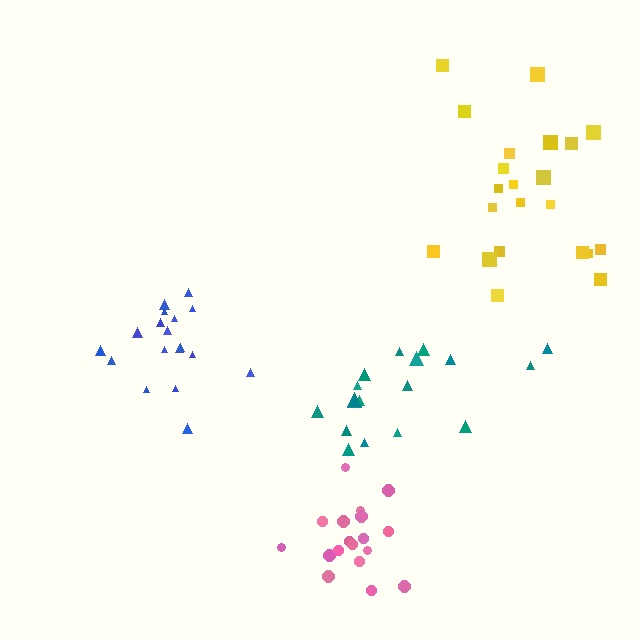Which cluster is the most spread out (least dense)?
Teal.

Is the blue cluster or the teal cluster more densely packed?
Blue.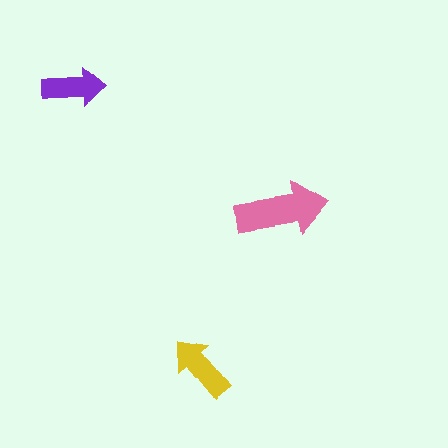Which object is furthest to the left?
The purple arrow is leftmost.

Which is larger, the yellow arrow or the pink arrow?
The pink one.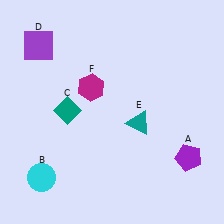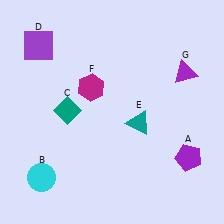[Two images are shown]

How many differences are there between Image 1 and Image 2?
There is 1 difference between the two images.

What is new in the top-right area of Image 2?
A purple triangle (G) was added in the top-right area of Image 2.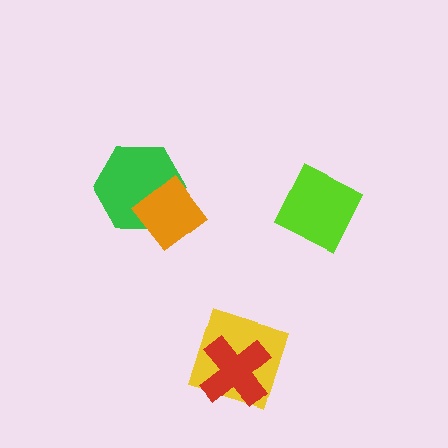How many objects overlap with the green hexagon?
1 object overlaps with the green hexagon.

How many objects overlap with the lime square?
0 objects overlap with the lime square.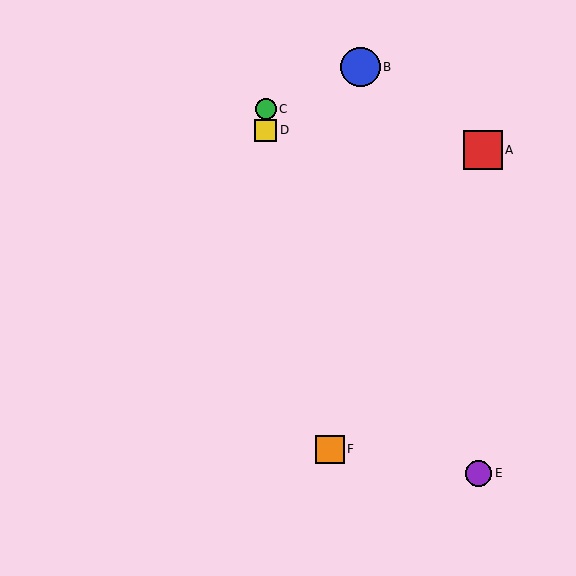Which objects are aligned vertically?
Objects C, D are aligned vertically.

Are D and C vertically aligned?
Yes, both are at x≈266.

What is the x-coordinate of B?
Object B is at x≈361.